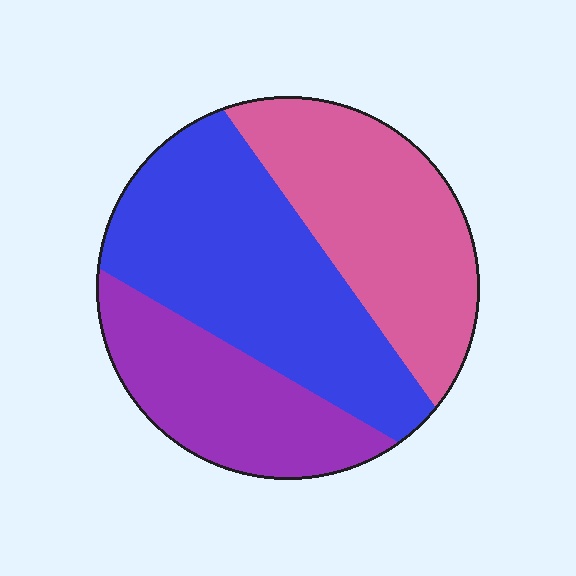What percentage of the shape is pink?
Pink covers roughly 35% of the shape.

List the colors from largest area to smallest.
From largest to smallest: blue, pink, purple.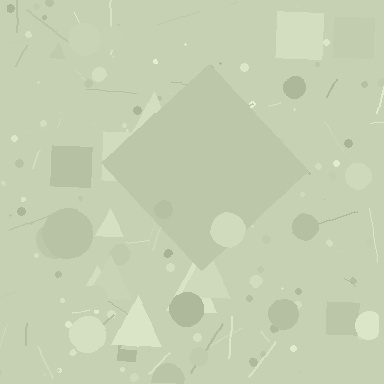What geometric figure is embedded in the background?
A diamond is embedded in the background.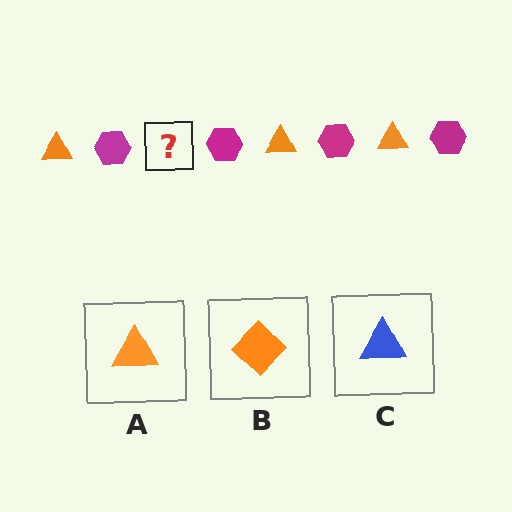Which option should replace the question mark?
Option A.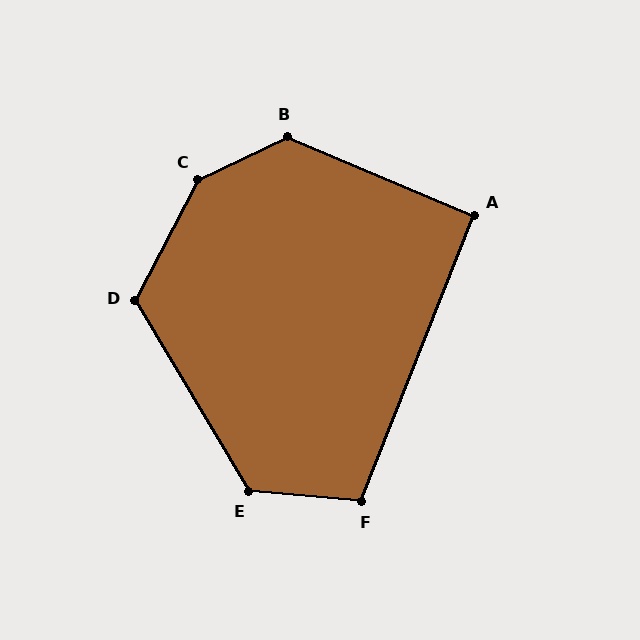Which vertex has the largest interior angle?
C, at approximately 143 degrees.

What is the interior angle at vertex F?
Approximately 107 degrees (obtuse).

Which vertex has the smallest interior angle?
A, at approximately 91 degrees.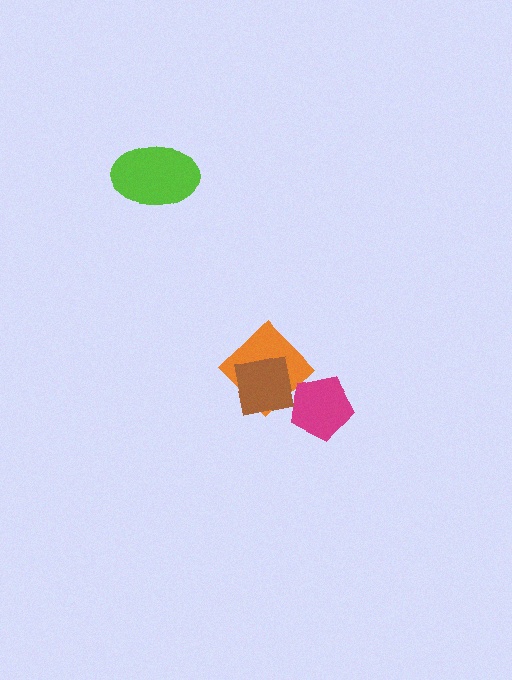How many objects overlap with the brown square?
1 object overlaps with the brown square.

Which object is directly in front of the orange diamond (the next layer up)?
The magenta pentagon is directly in front of the orange diamond.